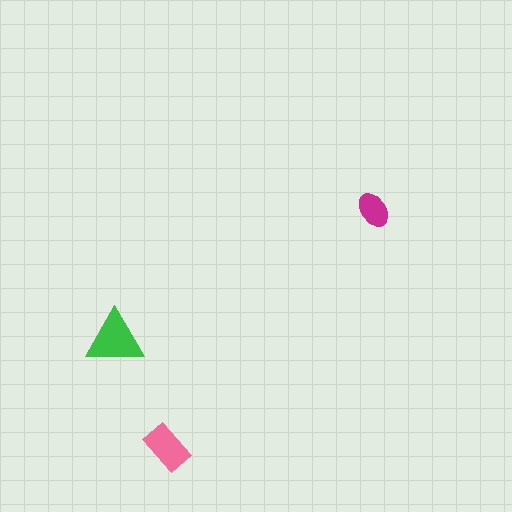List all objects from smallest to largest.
The magenta ellipse, the pink rectangle, the green triangle.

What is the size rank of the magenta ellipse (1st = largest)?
3rd.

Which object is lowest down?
The pink rectangle is bottommost.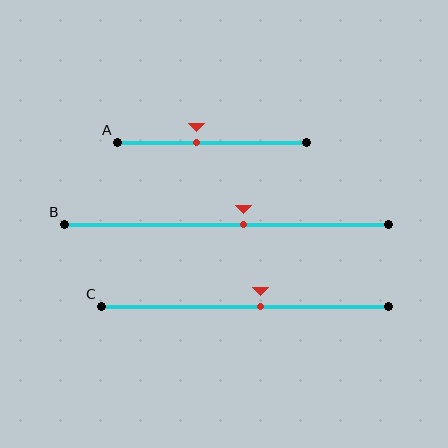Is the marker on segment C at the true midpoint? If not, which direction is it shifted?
No, the marker on segment C is shifted to the right by about 5% of the segment length.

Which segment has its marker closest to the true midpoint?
Segment B has its marker closest to the true midpoint.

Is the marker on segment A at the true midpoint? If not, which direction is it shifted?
No, the marker on segment A is shifted to the left by about 8% of the segment length.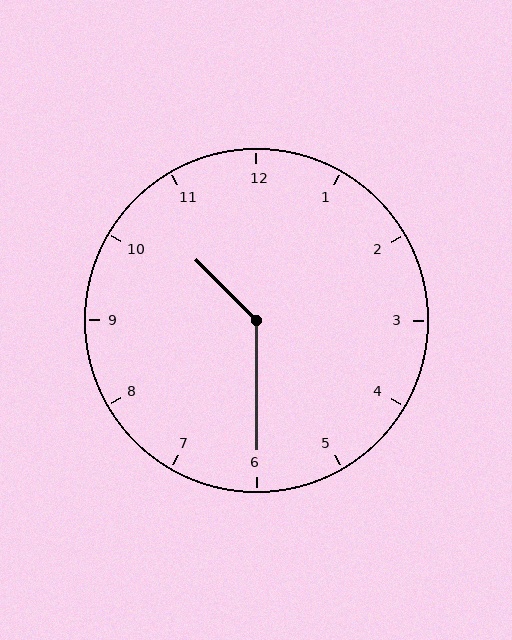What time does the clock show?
10:30.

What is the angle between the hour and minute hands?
Approximately 135 degrees.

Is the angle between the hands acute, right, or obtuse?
It is obtuse.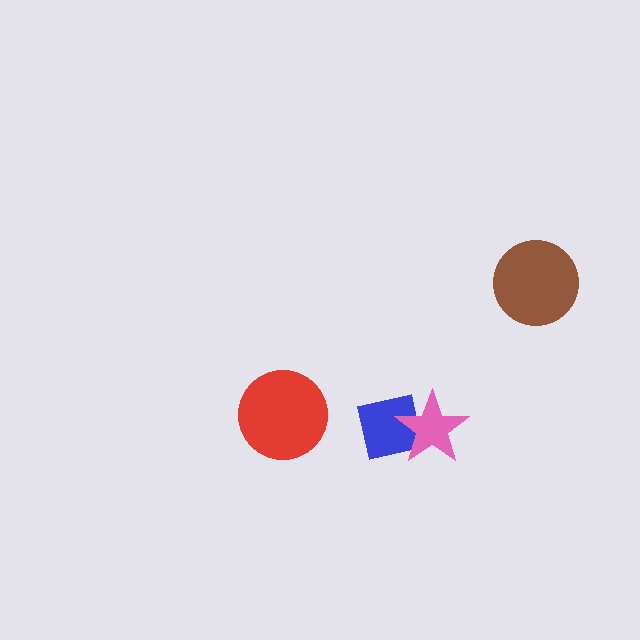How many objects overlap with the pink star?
1 object overlaps with the pink star.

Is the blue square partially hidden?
Yes, it is partially covered by another shape.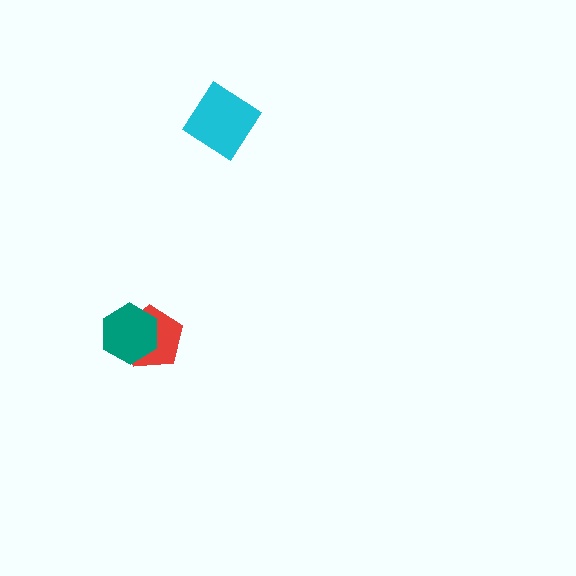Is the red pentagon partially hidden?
Yes, it is partially covered by another shape.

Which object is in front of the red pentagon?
The teal hexagon is in front of the red pentagon.